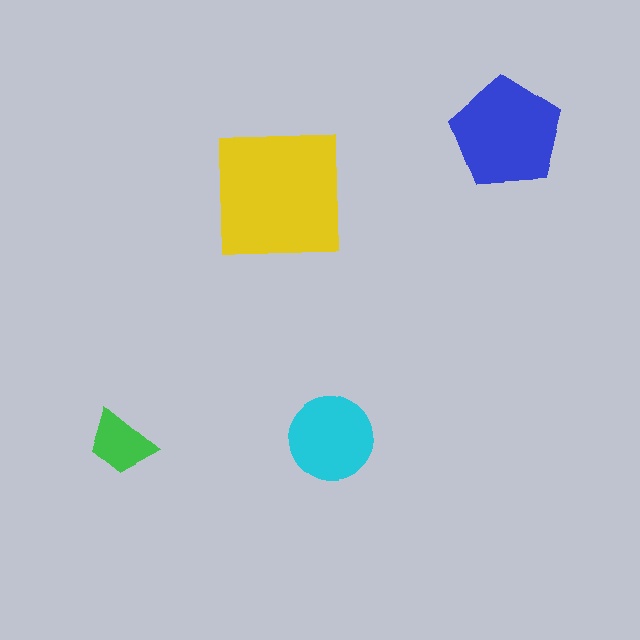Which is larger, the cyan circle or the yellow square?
The yellow square.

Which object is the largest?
The yellow square.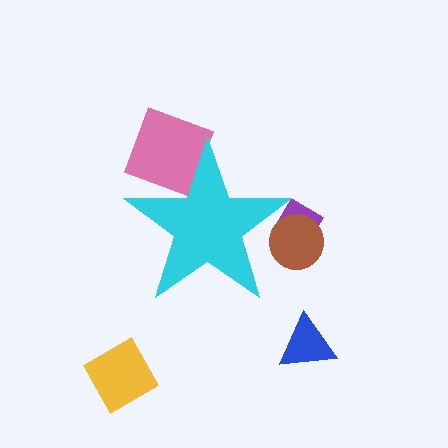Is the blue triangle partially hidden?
No, the blue triangle is fully visible.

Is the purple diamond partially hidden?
Yes, the purple diamond is partially hidden behind the cyan star.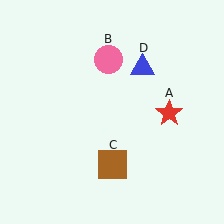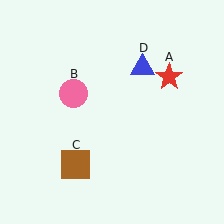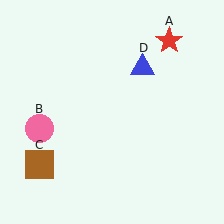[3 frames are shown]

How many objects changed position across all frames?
3 objects changed position: red star (object A), pink circle (object B), brown square (object C).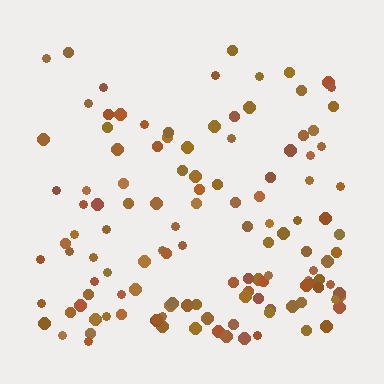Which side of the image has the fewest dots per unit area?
The top.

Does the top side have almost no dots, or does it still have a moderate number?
Still a moderate number, just noticeably fewer than the bottom.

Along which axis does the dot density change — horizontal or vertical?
Vertical.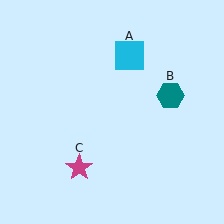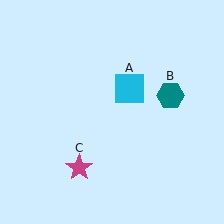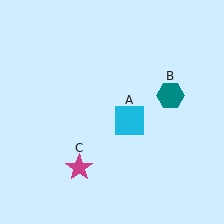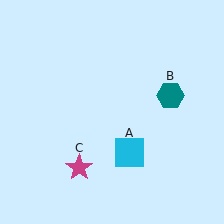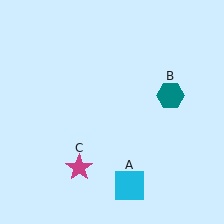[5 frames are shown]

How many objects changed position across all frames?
1 object changed position: cyan square (object A).